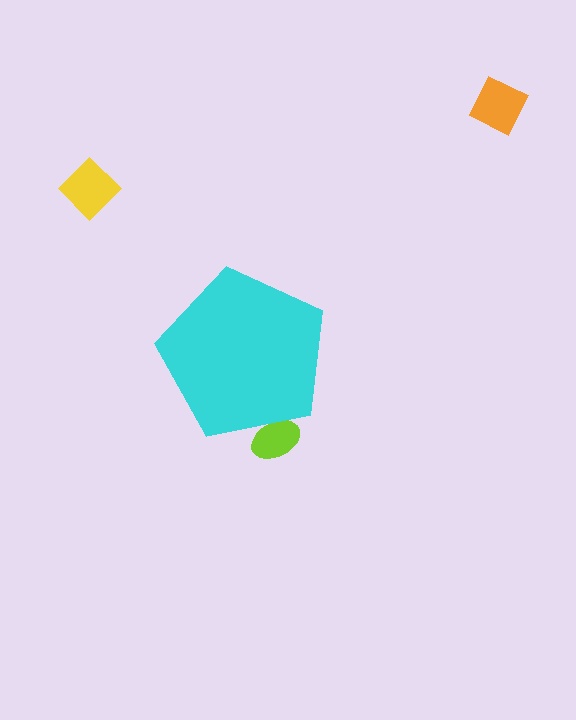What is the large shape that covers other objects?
A cyan pentagon.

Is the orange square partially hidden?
No, the orange square is fully visible.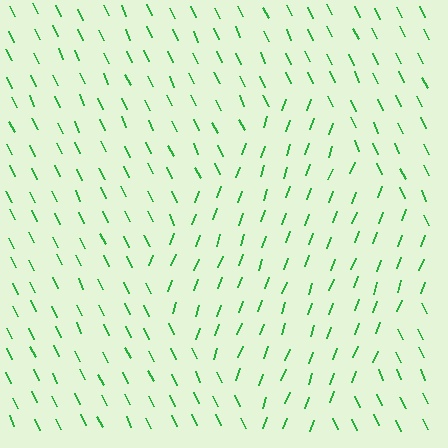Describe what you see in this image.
The image is filled with small green line segments. A diamond region in the image has lines oriented differently from the surrounding lines, creating a visible texture boundary.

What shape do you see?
I see a diamond.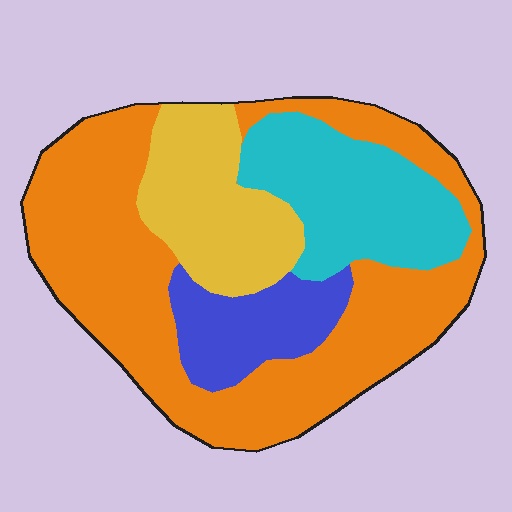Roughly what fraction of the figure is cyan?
Cyan covers roughly 20% of the figure.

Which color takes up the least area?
Blue, at roughly 10%.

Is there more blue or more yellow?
Yellow.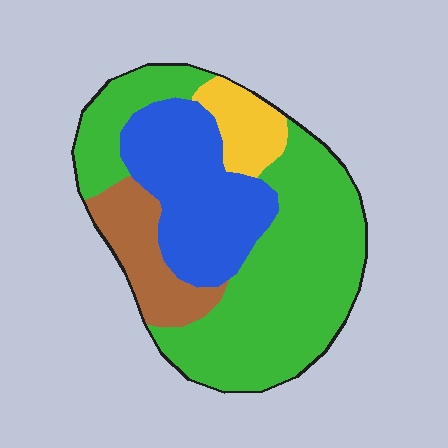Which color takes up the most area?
Green, at roughly 55%.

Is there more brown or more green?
Green.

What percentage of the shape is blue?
Blue takes up about one quarter (1/4) of the shape.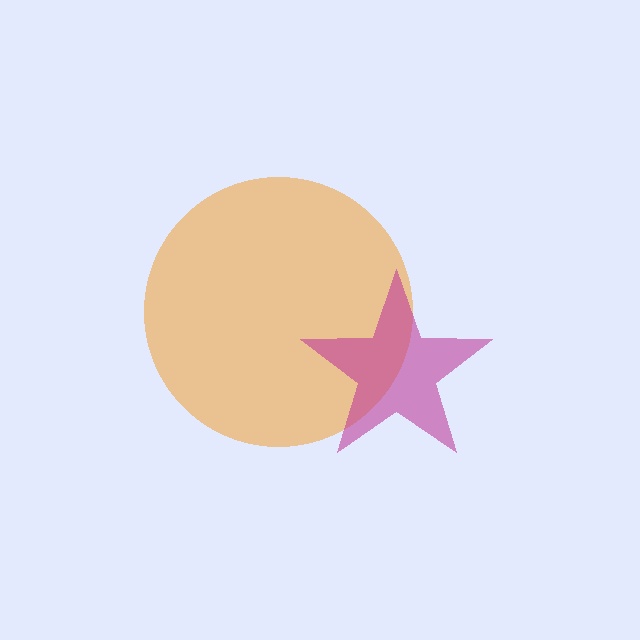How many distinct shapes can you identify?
There are 2 distinct shapes: an orange circle, a magenta star.